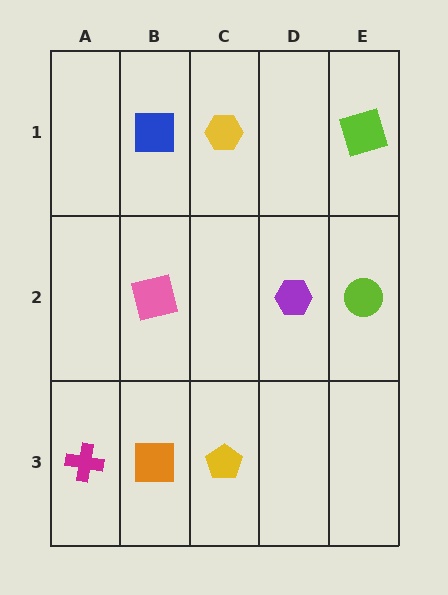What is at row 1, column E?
A lime square.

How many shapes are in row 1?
3 shapes.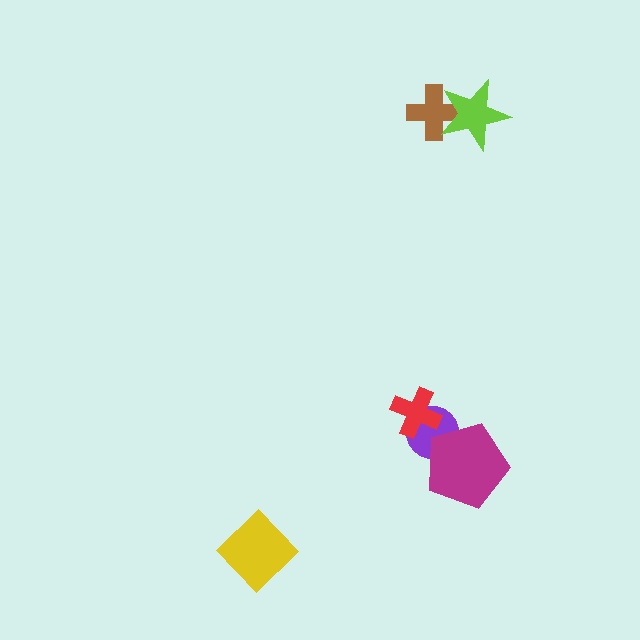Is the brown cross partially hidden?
Yes, it is partially covered by another shape.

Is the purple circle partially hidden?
Yes, it is partially covered by another shape.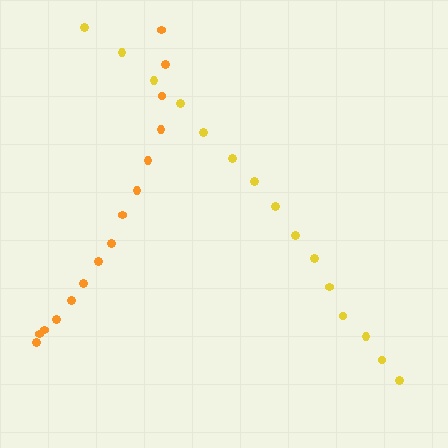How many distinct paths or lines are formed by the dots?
There are 2 distinct paths.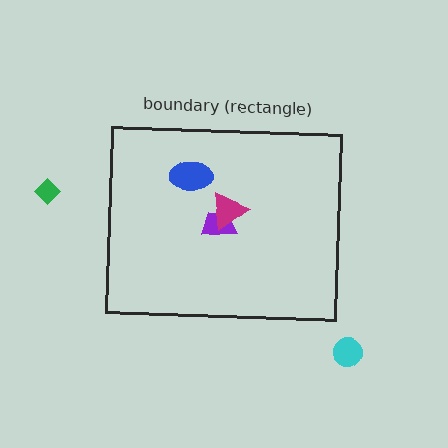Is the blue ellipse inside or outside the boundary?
Inside.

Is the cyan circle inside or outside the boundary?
Outside.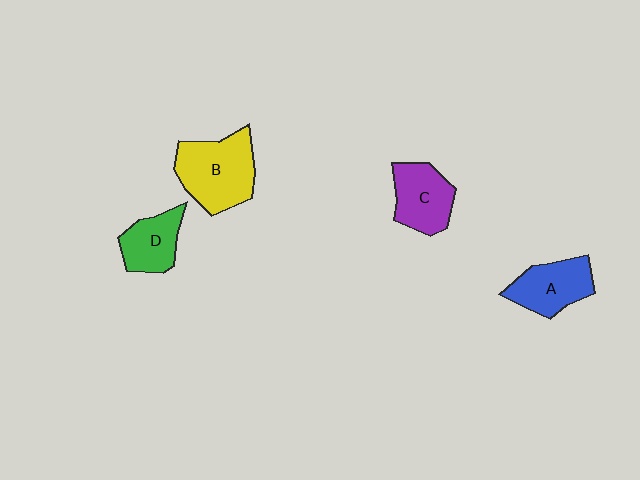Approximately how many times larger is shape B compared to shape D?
Approximately 1.6 times.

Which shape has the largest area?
Shape B (yellow).